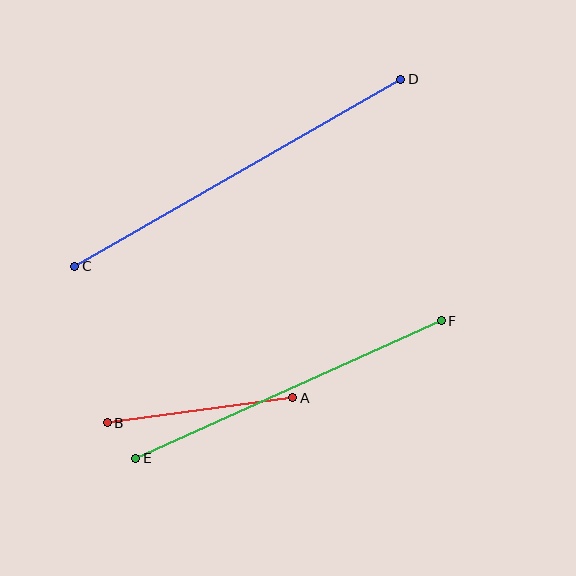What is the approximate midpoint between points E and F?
The midpoint is at approximately (288, 389) pixels.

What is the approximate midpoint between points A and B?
The midpoint is at approximately (200, 410) pixels.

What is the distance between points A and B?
The distance is approximately 187 pixels.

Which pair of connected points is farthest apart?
Points C and D are farthest apart.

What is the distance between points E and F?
The distance is approximately 335 pixels.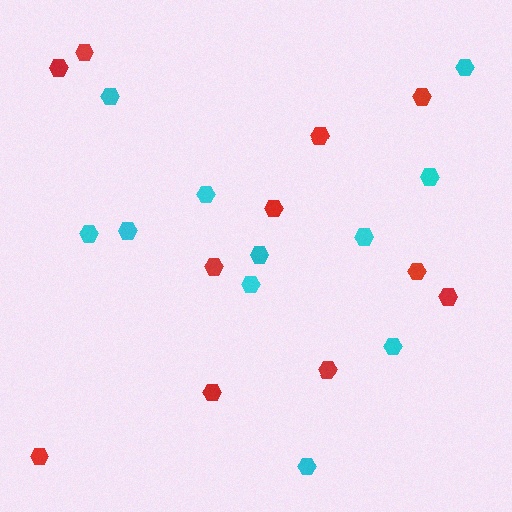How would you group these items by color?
There are 2 groups: one group of cyan hexagons (11) and one group of red hexagons (11).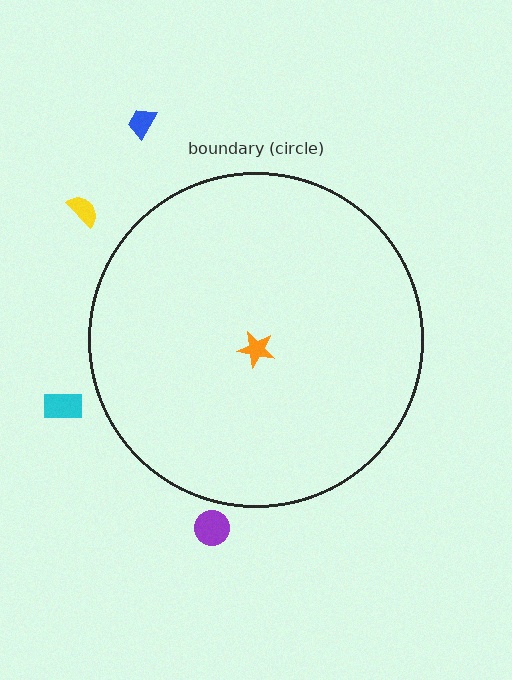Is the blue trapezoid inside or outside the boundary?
Outside.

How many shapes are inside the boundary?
1 inside, 4 outside.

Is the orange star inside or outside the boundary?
Inside.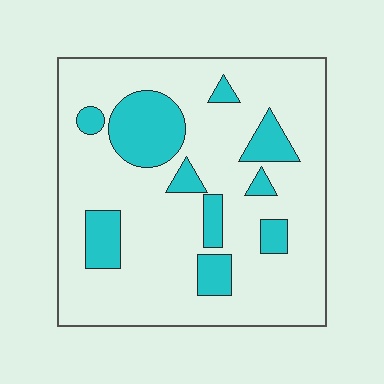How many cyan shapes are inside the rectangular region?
10.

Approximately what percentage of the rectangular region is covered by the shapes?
Approximately 20%.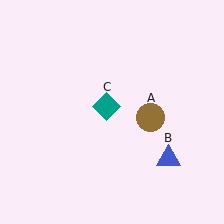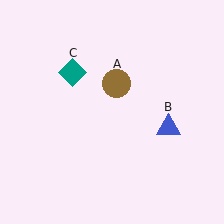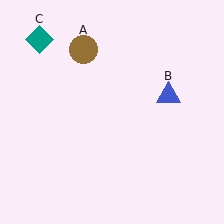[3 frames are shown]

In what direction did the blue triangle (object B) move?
The blue triangle (object B) moved up.